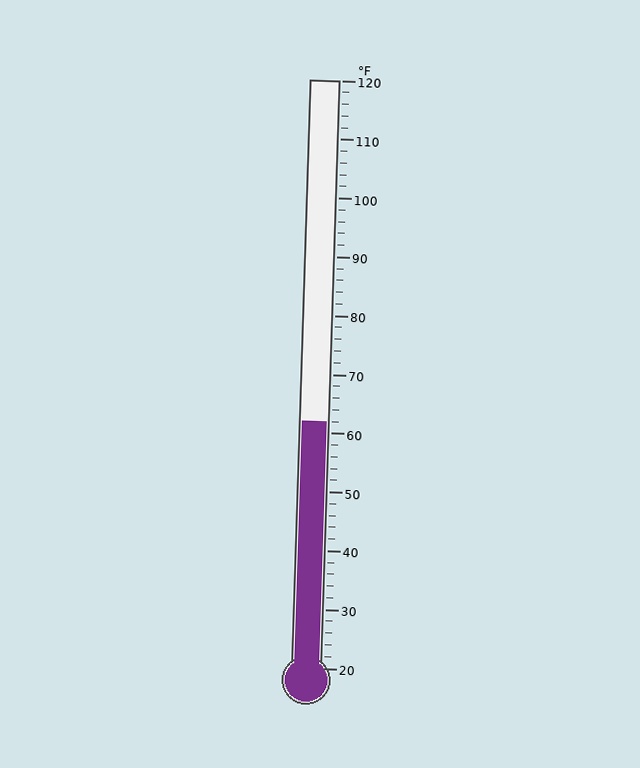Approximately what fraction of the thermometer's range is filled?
The thermometer is filled to approximately 40% of its range.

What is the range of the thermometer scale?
The thermometer scale ranges from 20°F to 120°F.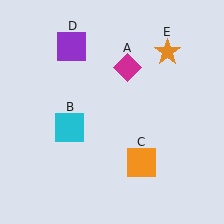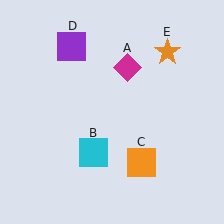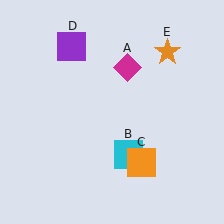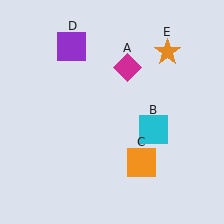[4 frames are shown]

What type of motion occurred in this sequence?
The cyan square (object B) rotated counterclockwise around the center of the scene.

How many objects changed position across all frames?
1 object changed position: cyan square (object B).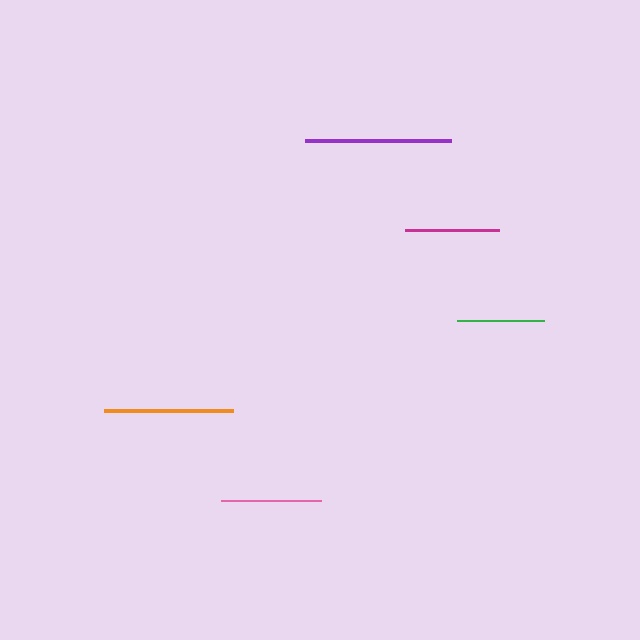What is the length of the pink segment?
The pink segment is approximately 100 pixels long.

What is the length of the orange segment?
The orange segment is approximately 129 pixels long.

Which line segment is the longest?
The purple line is the longest at approximately 146 pixels.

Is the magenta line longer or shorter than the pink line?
The pink line is longer than the magenta line.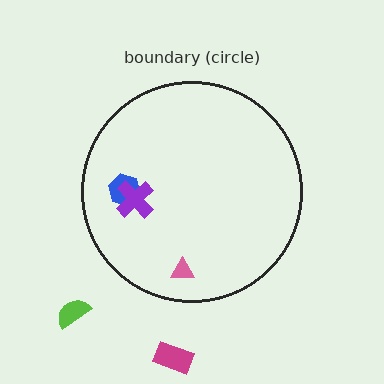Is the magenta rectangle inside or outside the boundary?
Outside.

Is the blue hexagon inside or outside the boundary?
Inside.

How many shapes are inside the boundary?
3 inside, 2 outside.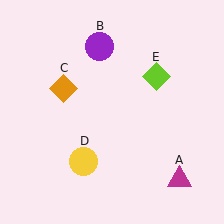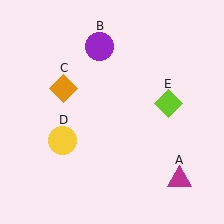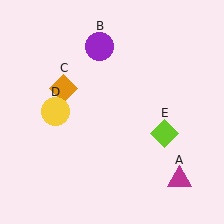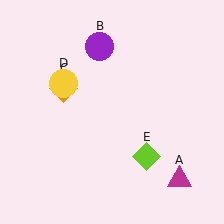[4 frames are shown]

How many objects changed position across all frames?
2 objects changed position: yellow circle (object D), lime diamond (object E).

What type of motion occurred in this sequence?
The yellow circle (object D), lime diamond (object E) rotated clockwise around the center of the scene.